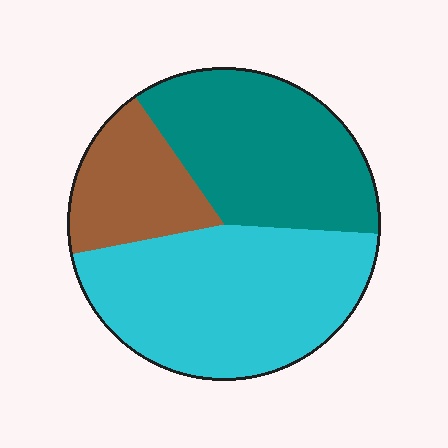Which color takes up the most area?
Cyan, at roughly 45%.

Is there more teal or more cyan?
Cyan.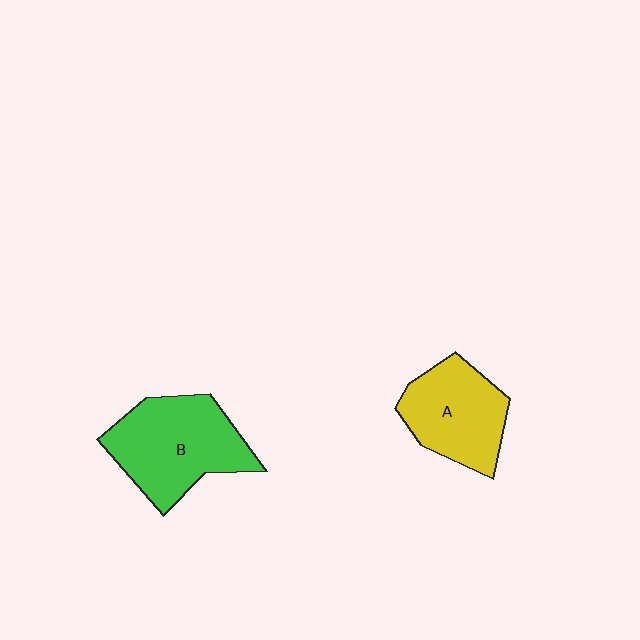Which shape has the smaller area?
Shape A (yellow).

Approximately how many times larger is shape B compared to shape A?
Approximately 1.3 times.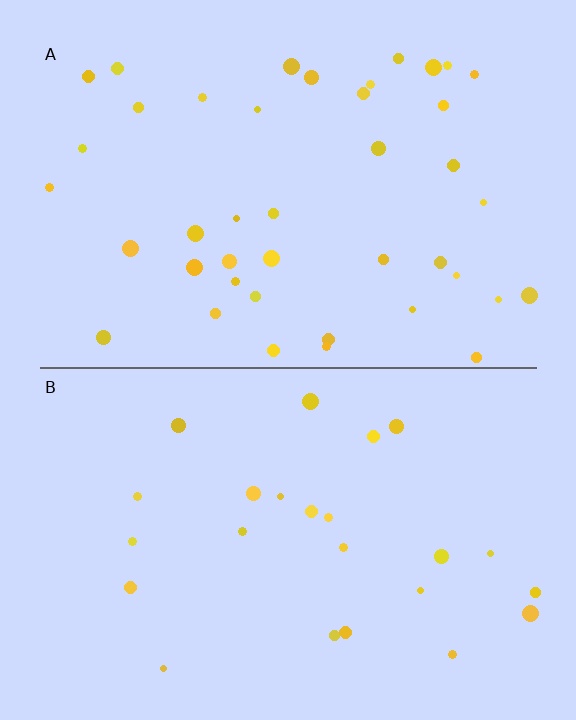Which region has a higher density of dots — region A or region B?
A (the top).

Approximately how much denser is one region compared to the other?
Approximately 1.7× — region A over region B.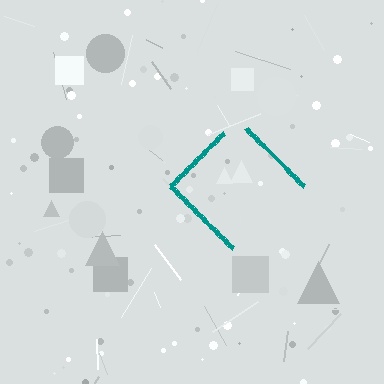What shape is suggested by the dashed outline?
The dashed outline suggests a diamond.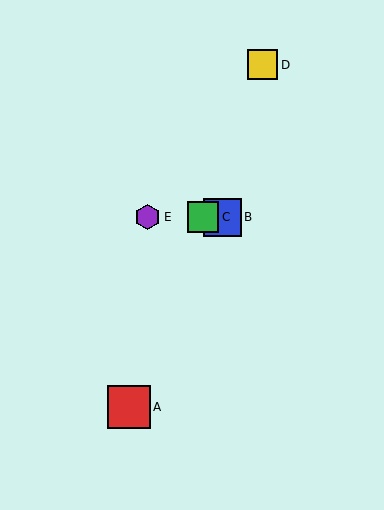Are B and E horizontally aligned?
Yes, both are at y≈217.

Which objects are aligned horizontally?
Objects B, C, E are aligned horizontally.